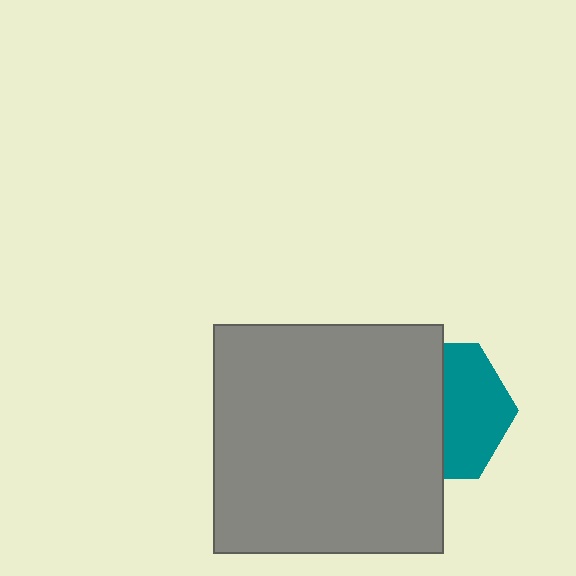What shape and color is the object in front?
The object in front is a gray square.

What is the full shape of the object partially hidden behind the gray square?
The partially hidden object is a teal hexagon.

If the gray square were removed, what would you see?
You would see the complete teal hexagon.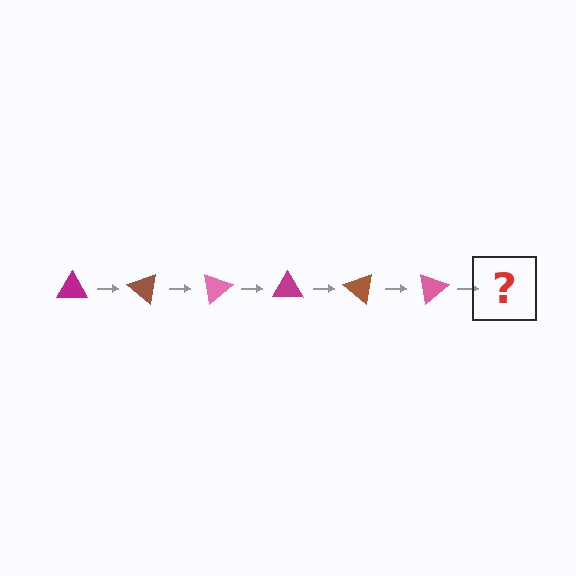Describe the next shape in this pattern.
It should be a magenta triangle, rotated 240 degrees from the start.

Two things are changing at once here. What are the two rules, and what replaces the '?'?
The two rules are that it rotates 40 degrees each step and the color cycles through magenta, brown, and pink. The '?' should be a magenta triangle, rotated 240 degrees from the start.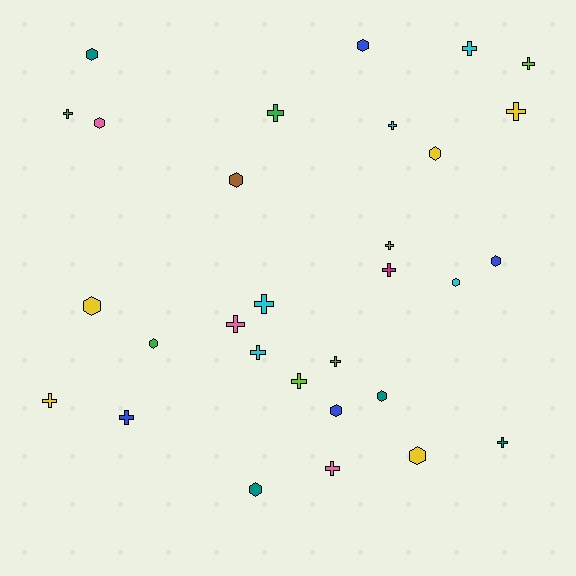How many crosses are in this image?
There are 17 crosses.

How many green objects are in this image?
There are 4 green objects.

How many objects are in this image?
There are 30 objects.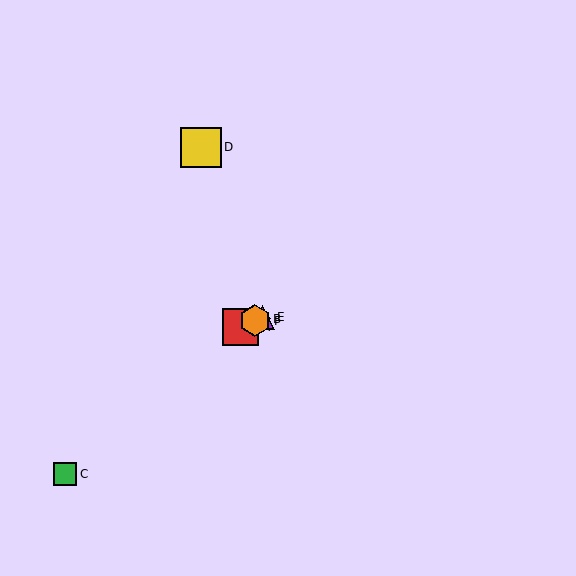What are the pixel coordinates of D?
Object D is at (201, 147).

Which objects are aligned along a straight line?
Objects A, B, E, F are aligned along a straight line.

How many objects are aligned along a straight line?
4 objects (A, B, E, F) are aligned along a straight line.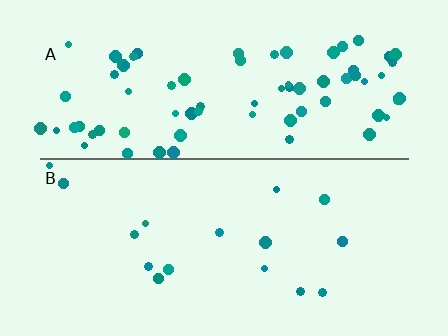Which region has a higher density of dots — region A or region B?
A (the top).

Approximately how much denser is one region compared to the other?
Approximately 4.5× — region A over region B.